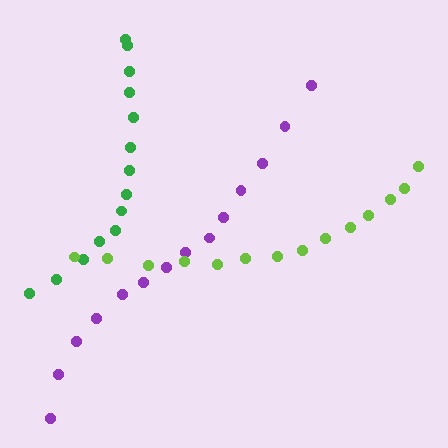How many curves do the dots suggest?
There are 3 distinct paths.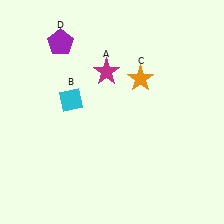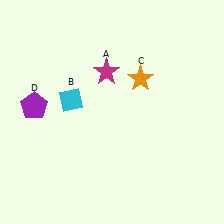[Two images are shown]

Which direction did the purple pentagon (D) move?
The purple pentagon (D) moved down.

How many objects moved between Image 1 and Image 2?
1 object moved between the two images.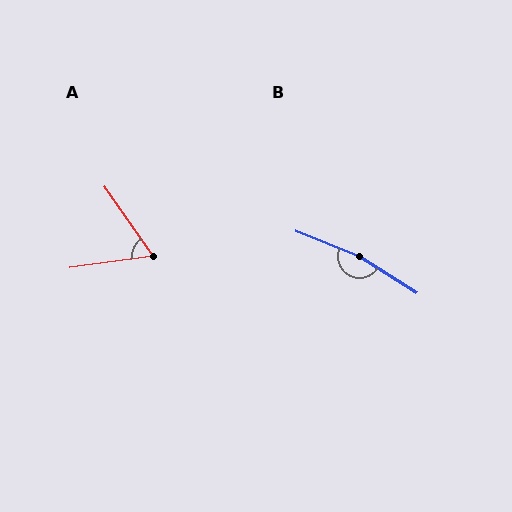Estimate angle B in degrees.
Approximately 170 degrees.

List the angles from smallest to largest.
A (63°), B (170°).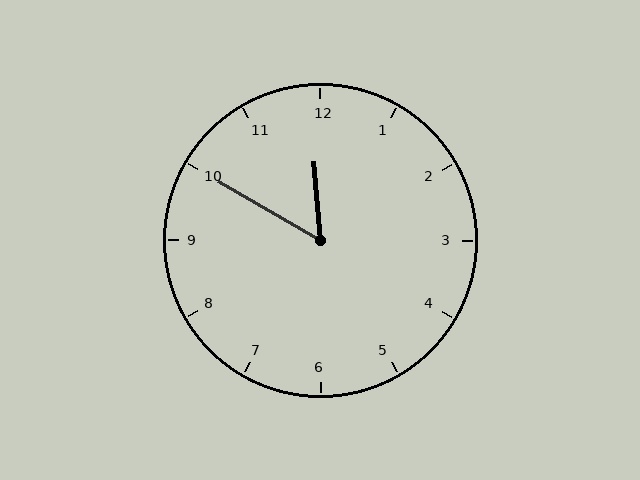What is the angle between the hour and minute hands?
Approximately 55 degrees.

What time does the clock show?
11:50.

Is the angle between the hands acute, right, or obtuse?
It is acute.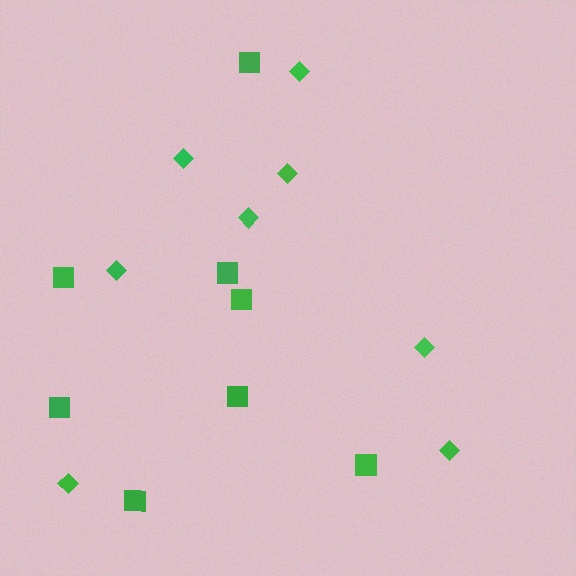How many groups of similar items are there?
There are 2 groups: one group of squares (8) and one group of diamonds (8).